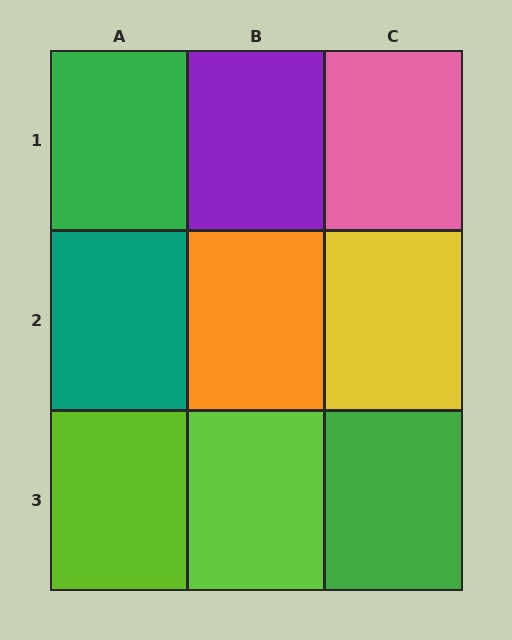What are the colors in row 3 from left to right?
Lime, lime, green.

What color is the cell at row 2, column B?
Orange.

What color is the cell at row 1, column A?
Green.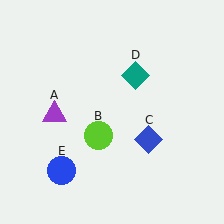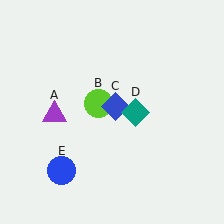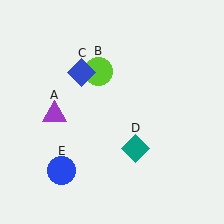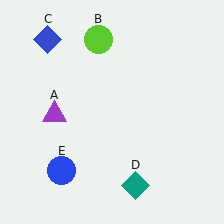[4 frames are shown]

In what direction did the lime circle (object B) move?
The lime circle (object B) moved up.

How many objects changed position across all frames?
3 objects changed position: lime circle (object B), blue diamond (object C), teal diamond (object D).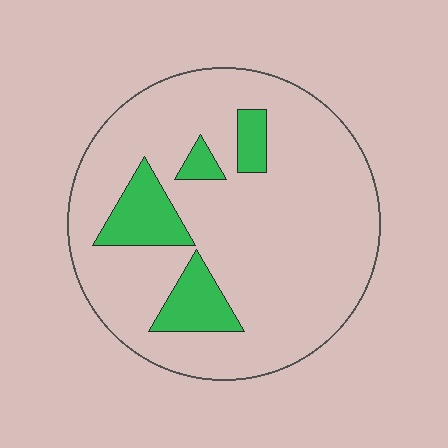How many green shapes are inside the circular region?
4.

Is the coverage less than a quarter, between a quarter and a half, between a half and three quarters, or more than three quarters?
Less than a quarter.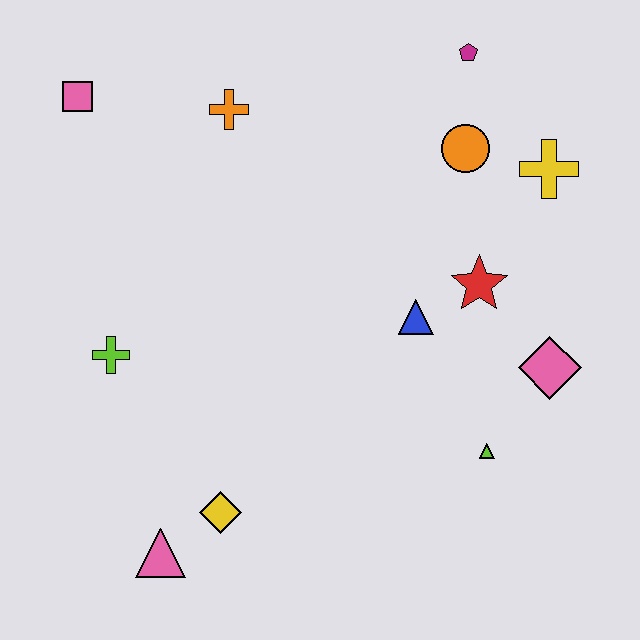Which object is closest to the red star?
The blue triangle is closest to the red star.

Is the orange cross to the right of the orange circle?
No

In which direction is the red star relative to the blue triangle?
The red star is to the right of the blue triangle.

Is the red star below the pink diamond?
No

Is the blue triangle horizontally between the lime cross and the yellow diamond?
No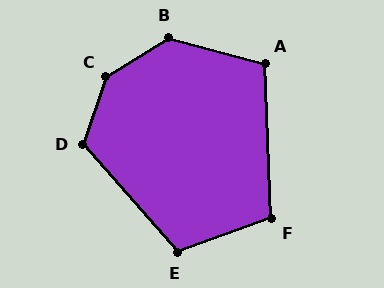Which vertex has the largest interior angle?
C, at approximately 141 degrees.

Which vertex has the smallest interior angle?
A, at approximately 107 degrees.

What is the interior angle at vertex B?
Approximately 133 degrees (obtuse).